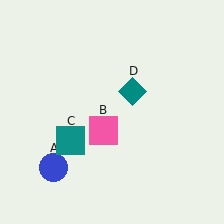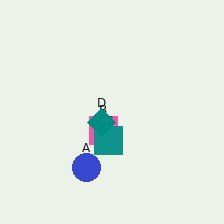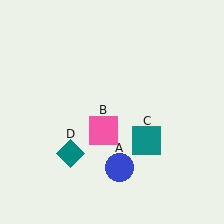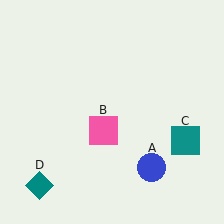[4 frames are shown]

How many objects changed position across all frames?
3 objects changed position: blue circle (object A), teal square (object C), teal diamond (object D).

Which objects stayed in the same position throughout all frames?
Pink square (object B) remained stationary.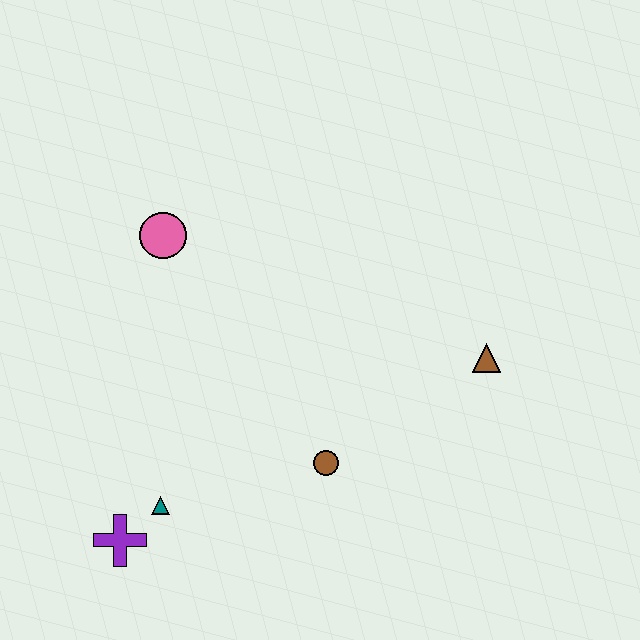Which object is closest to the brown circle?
The teal triangle is closest to the brown circle.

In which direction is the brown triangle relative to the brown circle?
The brown triangle is to the right of the brown circle.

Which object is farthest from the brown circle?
The pink circle is farthest from the brown circle.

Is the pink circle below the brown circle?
No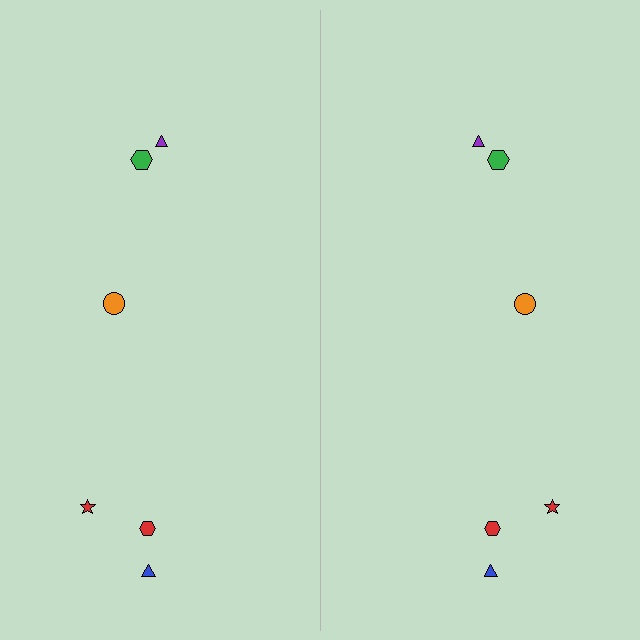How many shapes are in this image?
There are 12 shapes in this image.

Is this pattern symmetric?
Yes, this pattern has bilateral (reflection) symmetry.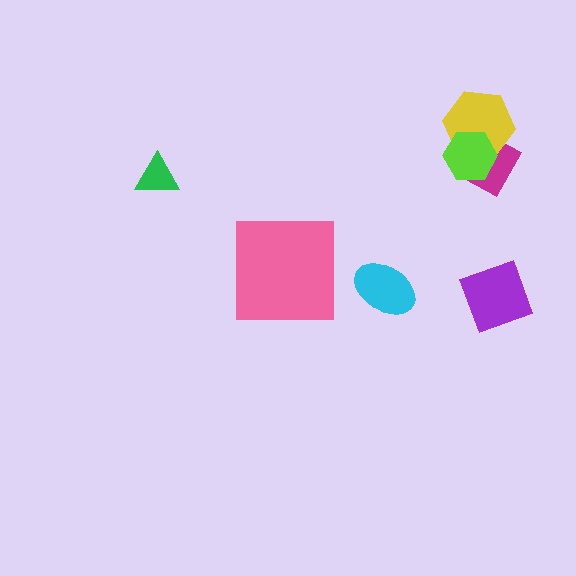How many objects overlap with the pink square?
0 objects overlap with the pink square.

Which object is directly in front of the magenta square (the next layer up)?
The yellow hexagon is directly in front of the magenta square.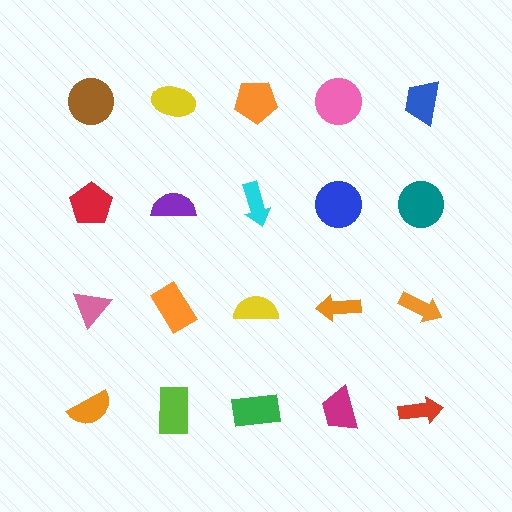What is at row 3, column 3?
A yellow semicircle.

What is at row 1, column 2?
A yellow ellipse.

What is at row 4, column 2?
A lime rectangle.